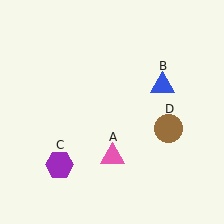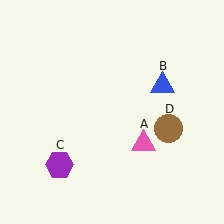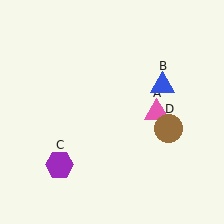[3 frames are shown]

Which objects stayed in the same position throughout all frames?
Blue triangle (object B) and purple hexagon (object C) and brown circle (object D) remained stationary.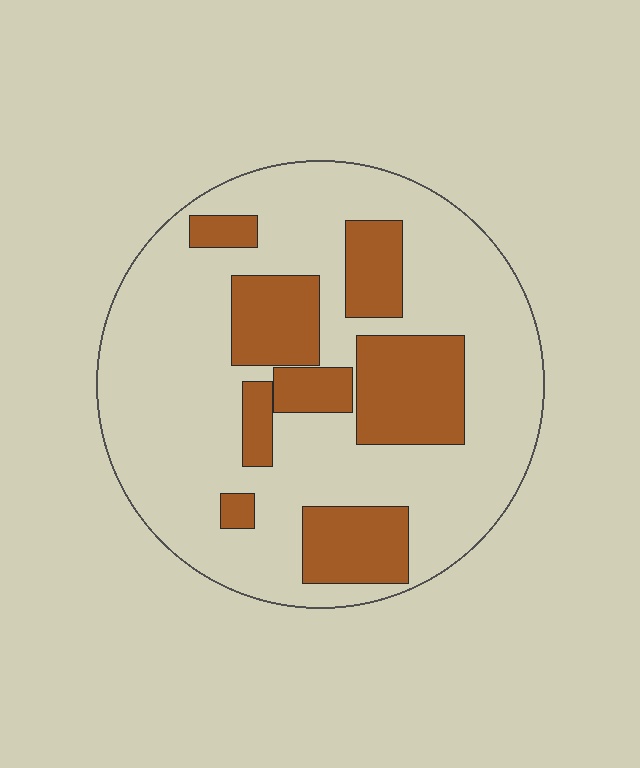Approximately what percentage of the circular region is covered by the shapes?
Approximately 30%.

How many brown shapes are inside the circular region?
8.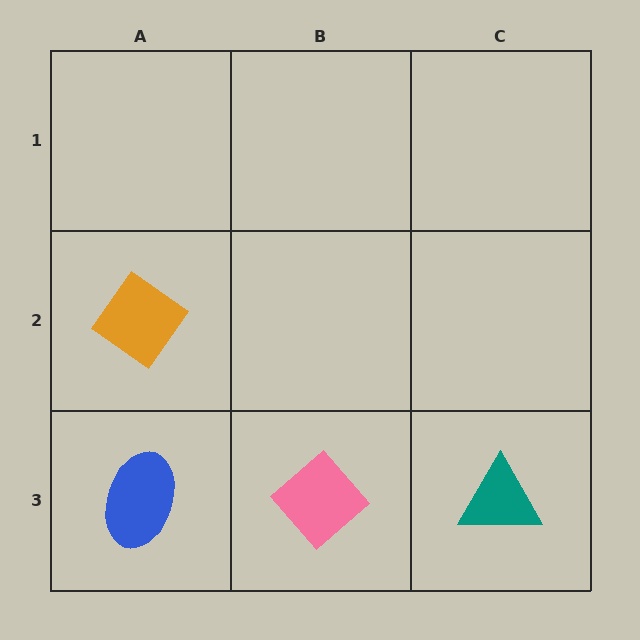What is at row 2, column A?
An orange diamond.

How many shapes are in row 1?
0 shapes.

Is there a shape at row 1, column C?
No, that cell is empty.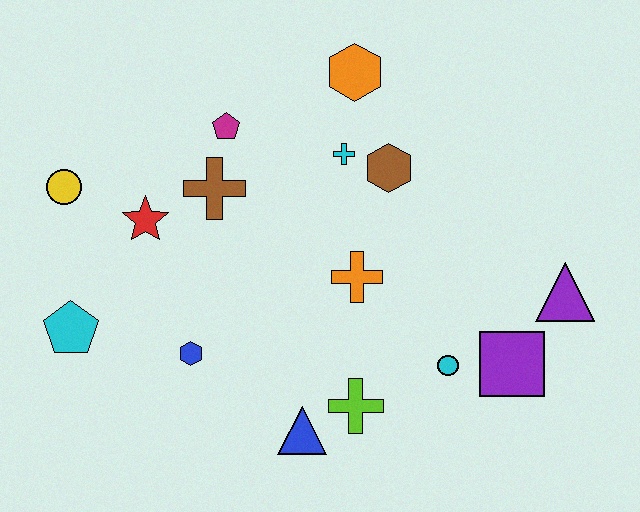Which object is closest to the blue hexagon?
The cyan pentagon is closest to the blue hexagon.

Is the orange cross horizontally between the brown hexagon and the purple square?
No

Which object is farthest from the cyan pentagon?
The purple triangle is farthest from the cyan pentagon.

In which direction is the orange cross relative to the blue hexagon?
The orange cross is to the right of the blue hexagon.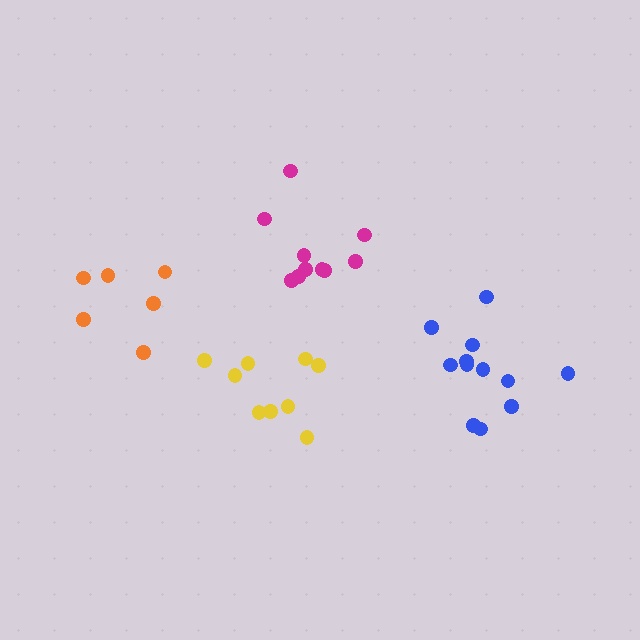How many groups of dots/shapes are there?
There are 4 groups.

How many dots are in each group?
Group 1: 10 dots, Group 2: 9 dots, Group 3: 6 dots, Group 4: 12 dots (37 total).